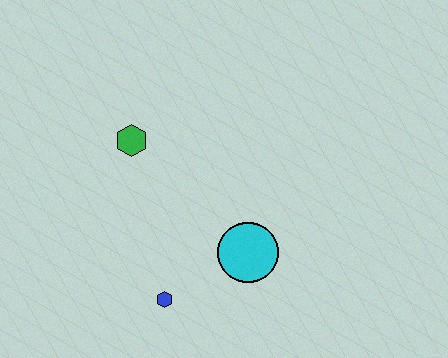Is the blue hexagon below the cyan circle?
Yes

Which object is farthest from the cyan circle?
The green hexagon is farthest from the cyan circle.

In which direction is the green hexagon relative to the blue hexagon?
The green hexagon is above the blue hexagon.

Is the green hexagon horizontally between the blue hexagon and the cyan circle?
No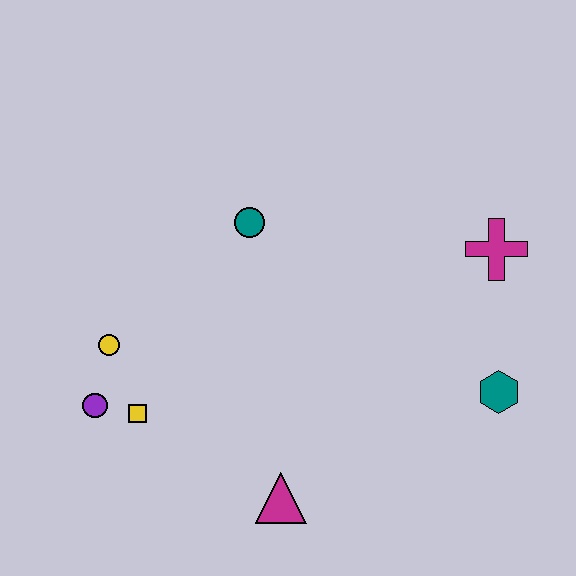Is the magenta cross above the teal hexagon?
Yes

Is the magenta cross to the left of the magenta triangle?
No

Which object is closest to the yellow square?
The purple circle is closest to the yellow square.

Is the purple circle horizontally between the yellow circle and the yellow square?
No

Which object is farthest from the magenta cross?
The purple circle is farthest from the magenta cross.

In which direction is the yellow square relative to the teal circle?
The yellow square is below the teal circle.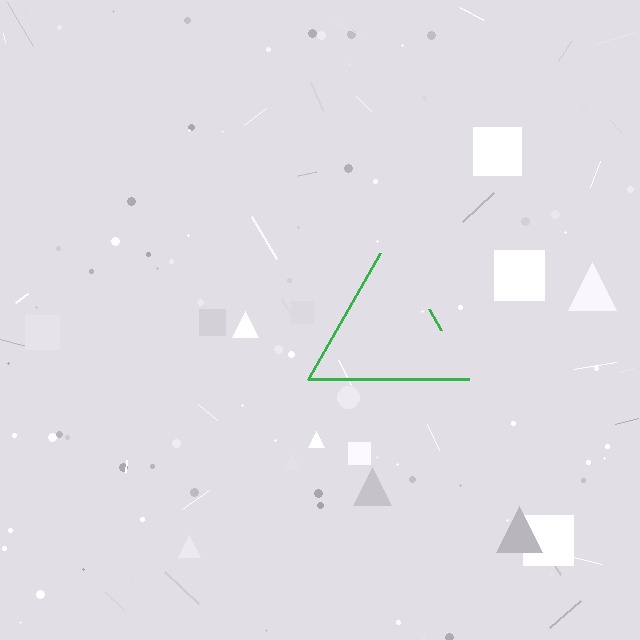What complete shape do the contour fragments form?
The contour fragments form a triangle.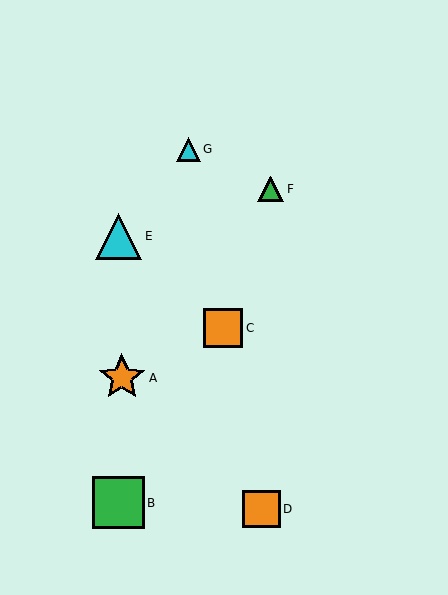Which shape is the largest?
The green square (labeled B) is the largest.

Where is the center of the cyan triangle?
The center of the cyan triangle is at (119, 236).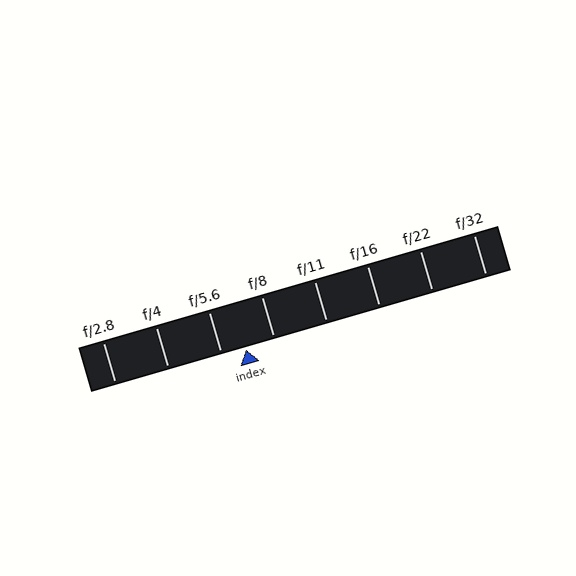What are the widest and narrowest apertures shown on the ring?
The widest aperture shown is f/2.8 and the narrowest is f/32.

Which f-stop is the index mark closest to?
The index mark is closest to f/5.6.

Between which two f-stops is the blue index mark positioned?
The index mark is between f/5.6 and f/8.